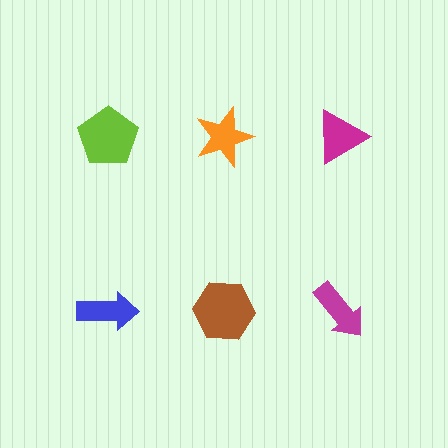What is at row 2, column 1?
A blue arrow.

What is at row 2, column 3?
A magenta arrow.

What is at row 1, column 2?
An orange star.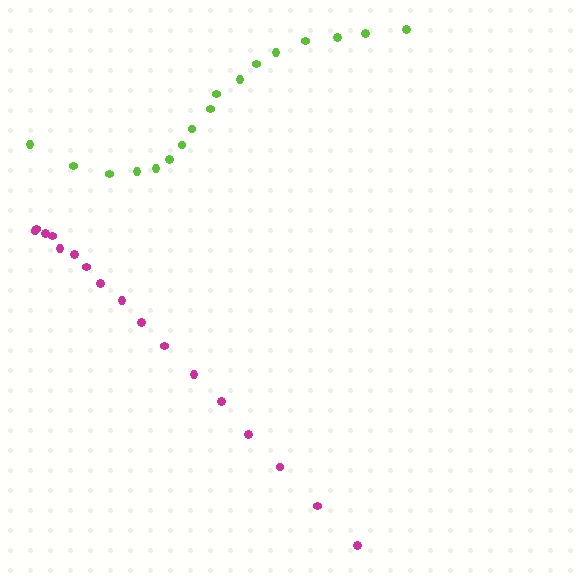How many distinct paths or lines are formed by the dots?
There are 2 distinct paths.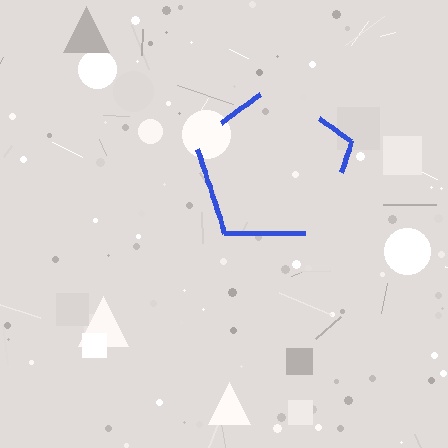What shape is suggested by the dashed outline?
The dashed outline suggests a pentagon.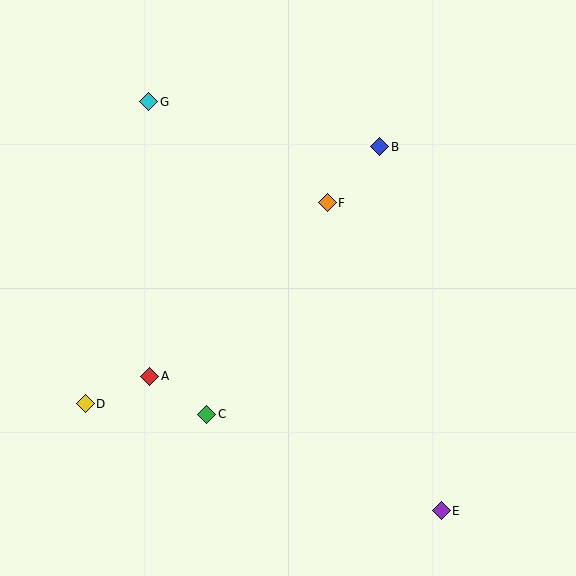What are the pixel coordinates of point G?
Point G is at (149, 102).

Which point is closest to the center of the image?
Point F at (327, 203) is closest to the center.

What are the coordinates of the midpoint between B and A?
The midpoint between B and A is at (265, 262).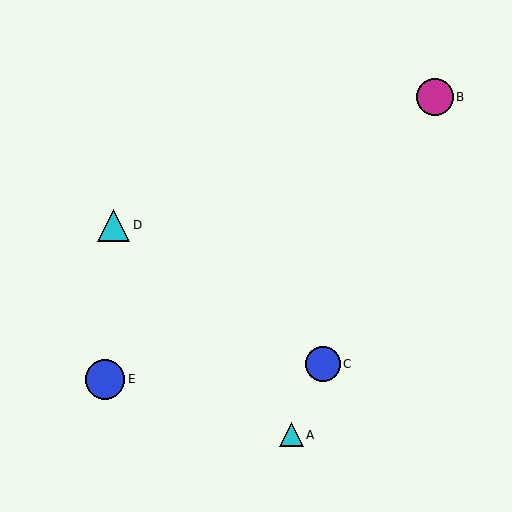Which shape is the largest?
The blue circle (labeled E) is the largest.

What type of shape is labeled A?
Shape A is a cyan triangle.